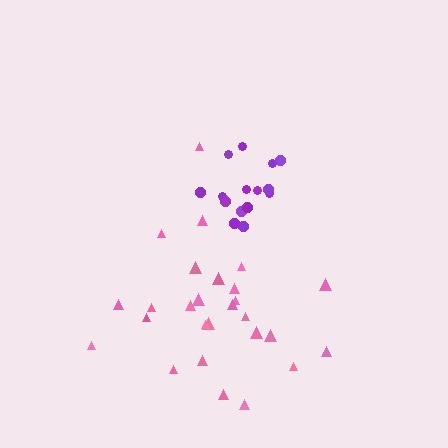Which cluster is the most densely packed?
Purple.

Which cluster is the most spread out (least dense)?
Pink.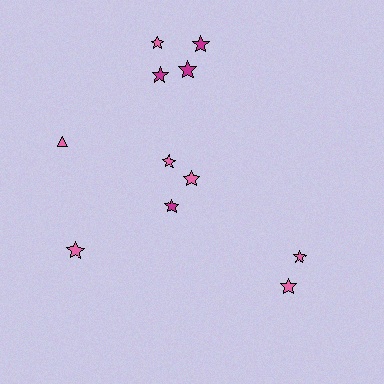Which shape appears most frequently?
Star, with 10 objects.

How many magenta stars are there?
There are 4 magenta stars.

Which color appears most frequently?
Pink, with 7 objects.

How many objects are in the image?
There are 11 objects.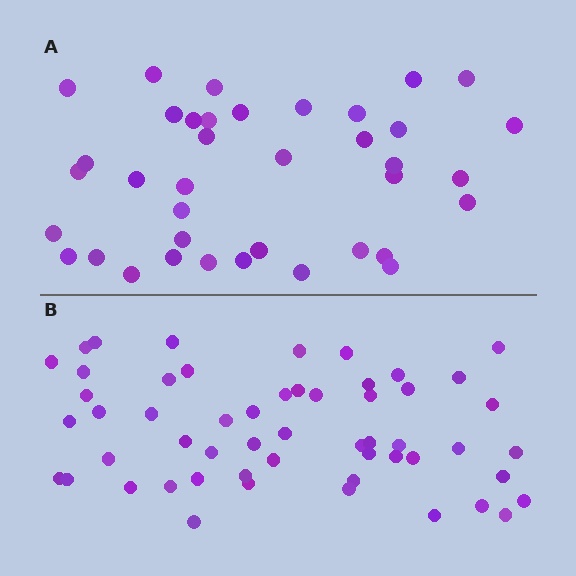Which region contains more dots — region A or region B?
Region B (the bottom region) has more dots.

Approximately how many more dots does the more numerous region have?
Region B has approximately 15 more dots than region A.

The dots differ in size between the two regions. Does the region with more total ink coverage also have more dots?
No. Region A has more total ink coverage because its dots are larger, but region B actually contains more individual dots. Total area can be misleading — the number of items is what matters here.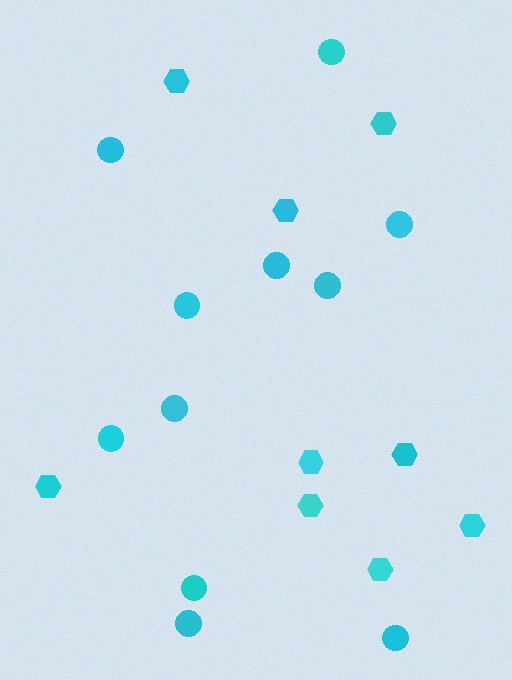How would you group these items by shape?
There are 2 groups: one group of hexagons (9) and one group of circles (11).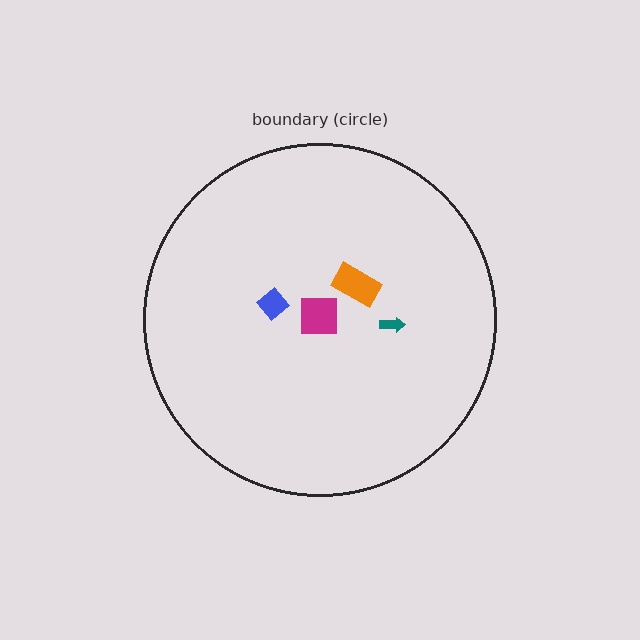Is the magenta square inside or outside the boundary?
Inside.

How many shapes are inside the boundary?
4 inside, 0 outside.